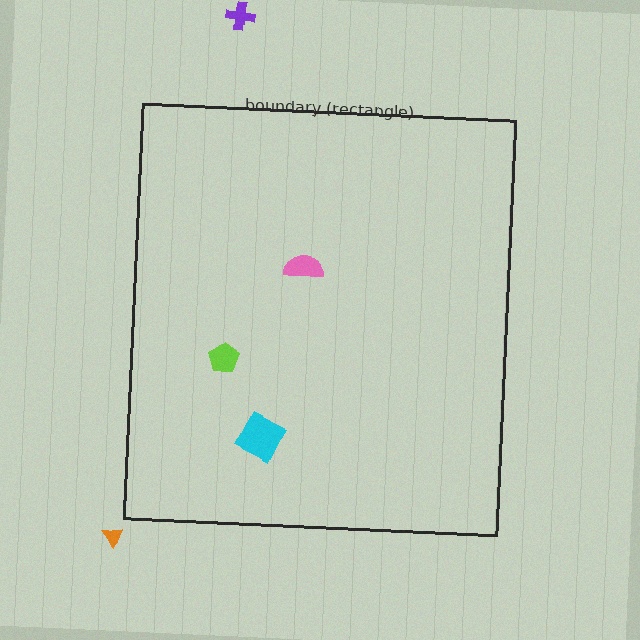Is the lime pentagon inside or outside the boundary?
Inside.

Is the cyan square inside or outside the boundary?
Inside.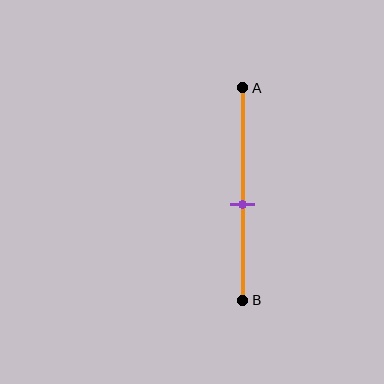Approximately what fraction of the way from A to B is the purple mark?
The purple mark is approximately 55% of the way from A to B.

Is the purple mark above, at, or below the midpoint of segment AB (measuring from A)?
The purple mark is below the midpoint of segment AB.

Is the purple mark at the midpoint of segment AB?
No, the mark is at about 55% from A, not at the 50% midpoint.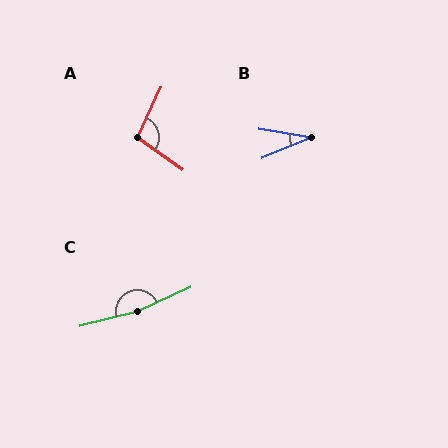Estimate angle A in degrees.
Approximately 101 degrees.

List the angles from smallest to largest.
B (32°), A (101°), C (169°).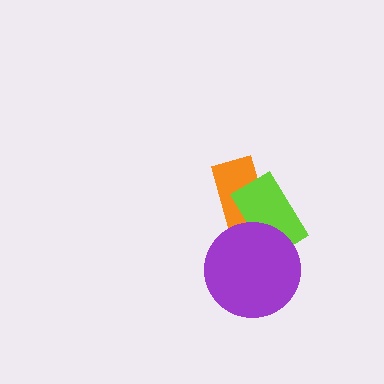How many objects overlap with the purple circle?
1 object overlaps with the purple circle.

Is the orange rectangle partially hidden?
Yes, it is partially covered by another shape.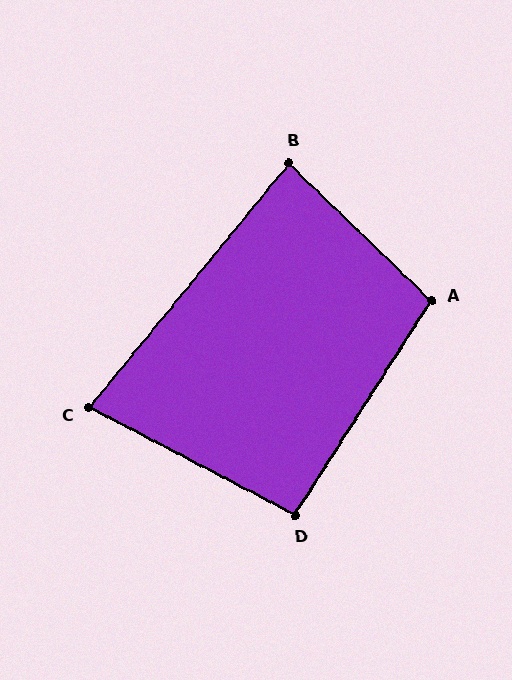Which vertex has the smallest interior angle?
C, at approximately 78 degrees.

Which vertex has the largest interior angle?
A, at approximately 102 degrees.